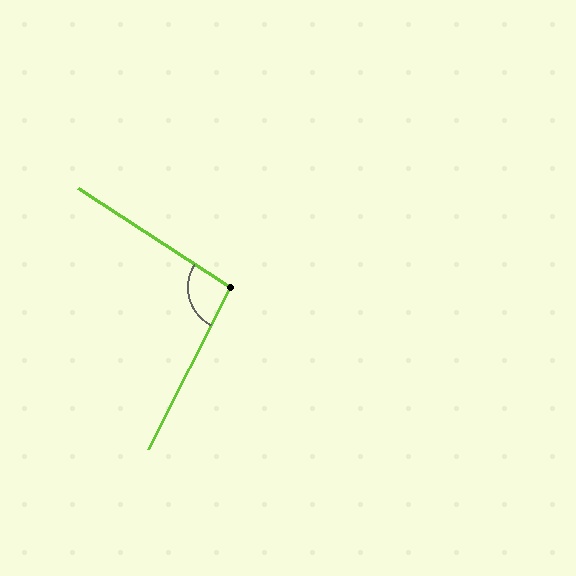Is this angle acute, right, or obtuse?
It is obtuse.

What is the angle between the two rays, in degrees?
Approximately 96 degrees.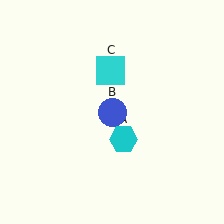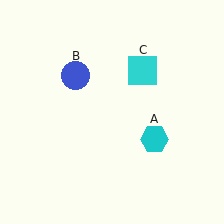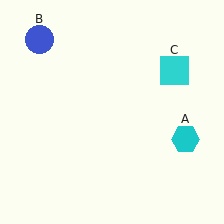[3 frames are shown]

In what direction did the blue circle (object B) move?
The blue circle (object B) moved up and to the left.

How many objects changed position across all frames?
3 objects changed position: cyan hexagon (object A), blue circle (object B), cyan square (object C).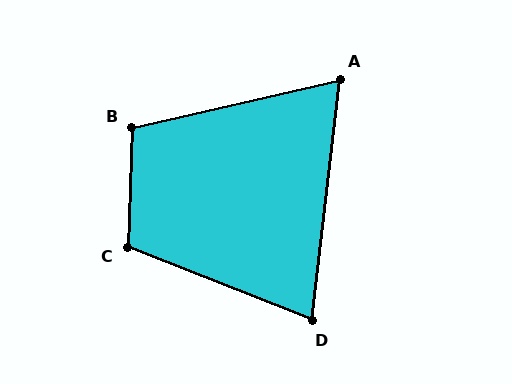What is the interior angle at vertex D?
Approximately 75 degrees (acute).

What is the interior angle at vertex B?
Approximately 105 degrees (obtuse).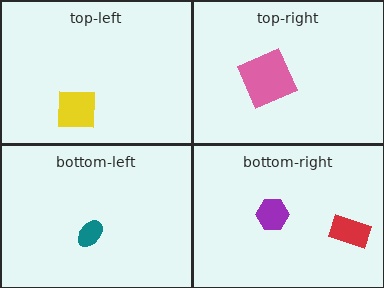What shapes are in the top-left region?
The yellow square.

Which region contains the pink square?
The top-right region.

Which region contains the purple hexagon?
The bottom-right region.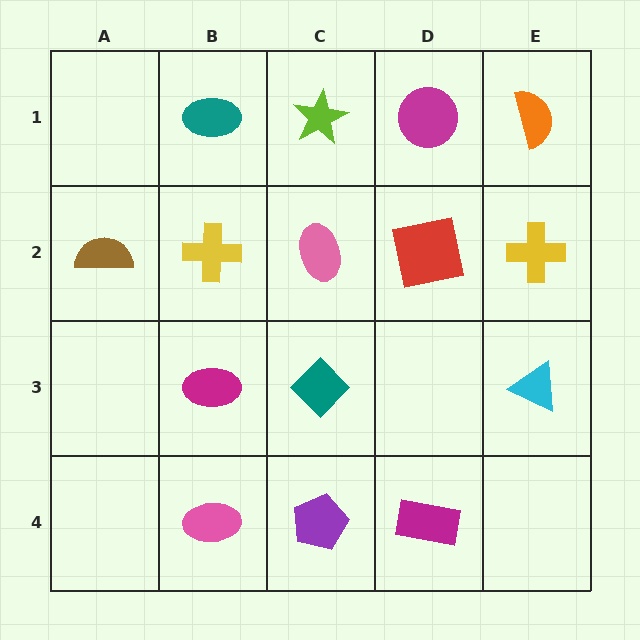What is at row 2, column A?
A brown semicircle.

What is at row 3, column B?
A magenta ellipse.